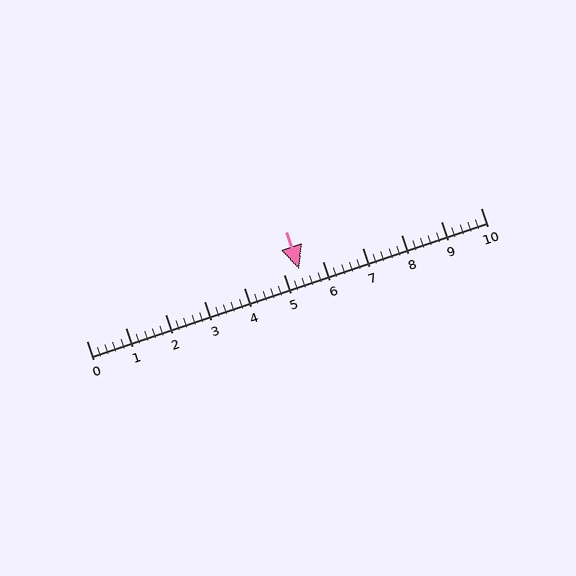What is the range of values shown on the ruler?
The ruler shows values from 0 to 10.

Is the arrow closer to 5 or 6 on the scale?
The arrow is closer to 5.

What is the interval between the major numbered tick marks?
The major tick marks are spaced 1 units apart.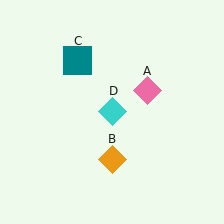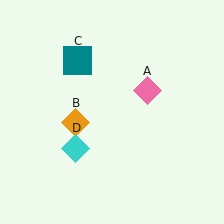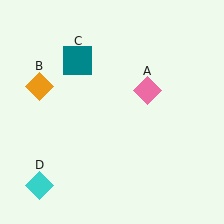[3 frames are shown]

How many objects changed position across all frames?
2 objects changed position: orange diamond (object B), cyan diamond (object D).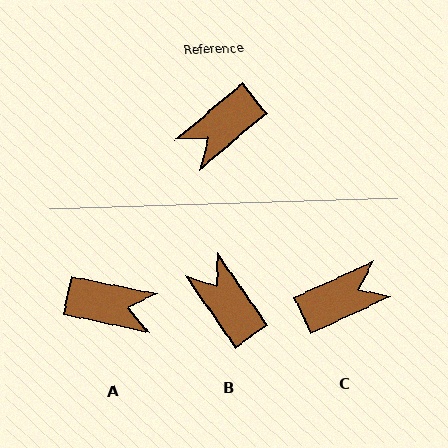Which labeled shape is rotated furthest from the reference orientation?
C, about 165 degrees away.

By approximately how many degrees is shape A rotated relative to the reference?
Approximately 128 degrees counter-clockwise.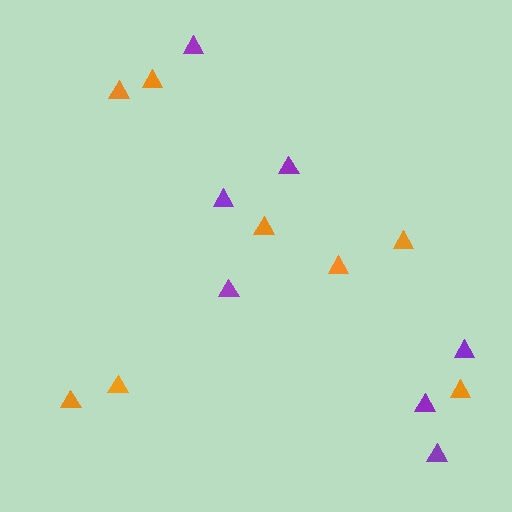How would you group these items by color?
There are 2 groups: one group of purple triangles (7) and one group of orange triangles (8).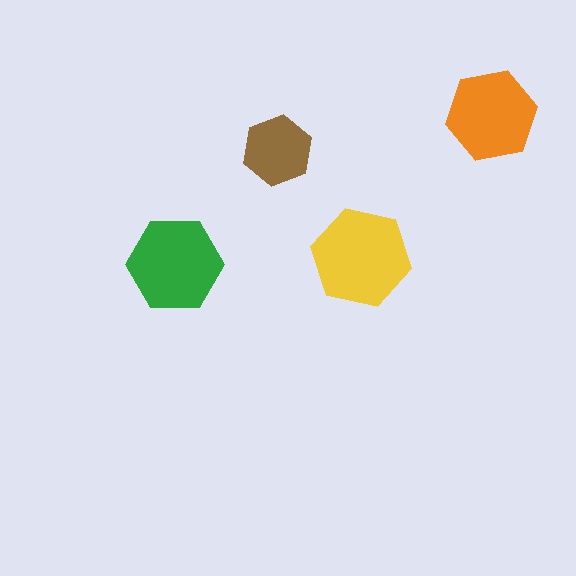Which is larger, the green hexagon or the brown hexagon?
The green one.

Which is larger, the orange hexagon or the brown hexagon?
The orange one.